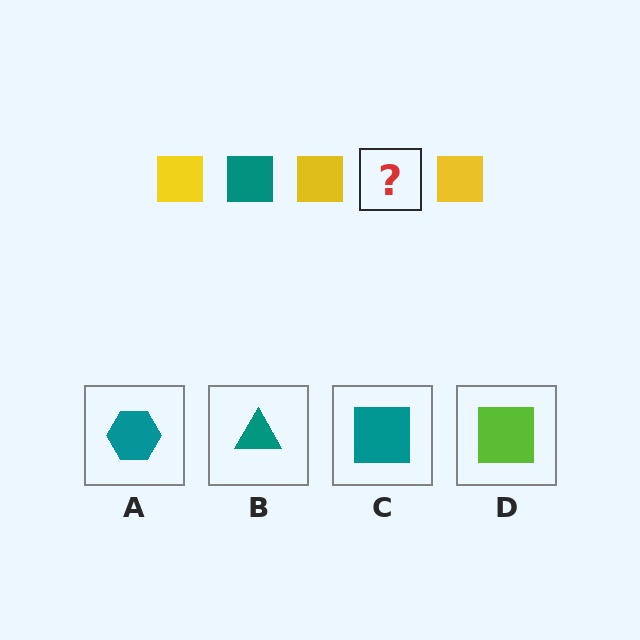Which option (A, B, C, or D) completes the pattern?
C.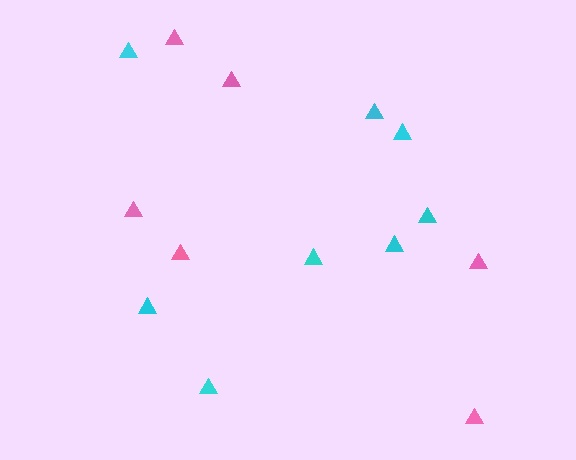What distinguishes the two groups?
There are 2 groups: one group of cyan triangles (8) and one group of pink triangles (6).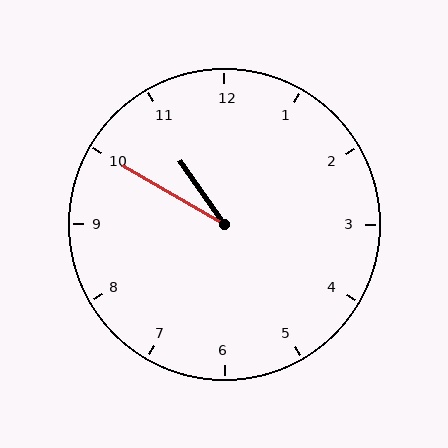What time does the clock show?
10:50.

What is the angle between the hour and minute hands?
Approximately 25 degrees.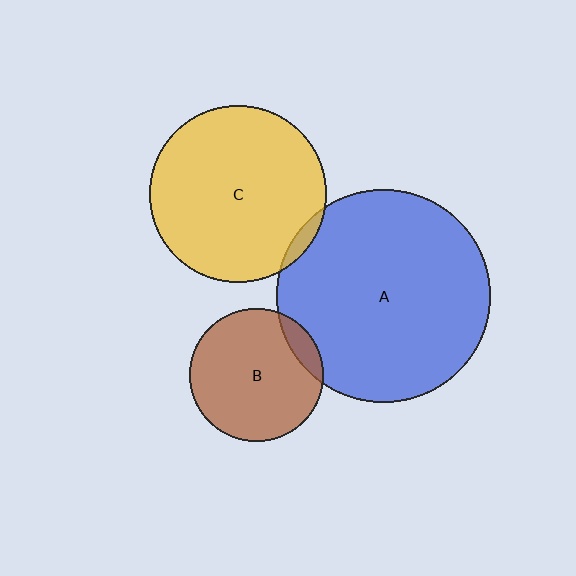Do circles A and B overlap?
Yes.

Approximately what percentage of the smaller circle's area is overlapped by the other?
Approximately 10%.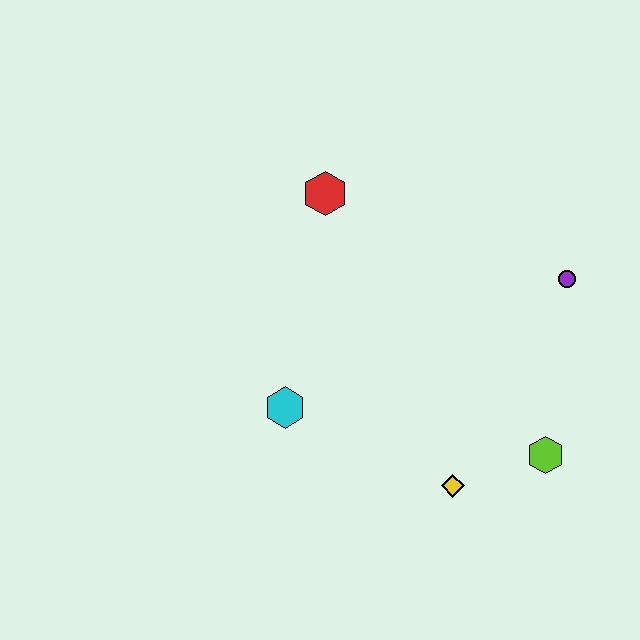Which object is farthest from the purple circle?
The cyan hexagon is farthest from the purple circle.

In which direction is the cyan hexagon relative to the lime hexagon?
The cyan hexagon is to the left of the lime hexagon.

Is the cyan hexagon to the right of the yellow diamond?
No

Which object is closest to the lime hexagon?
The yellow diamond is closest to the lime hexagon.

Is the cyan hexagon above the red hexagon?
No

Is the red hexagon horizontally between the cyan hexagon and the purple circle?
Yes